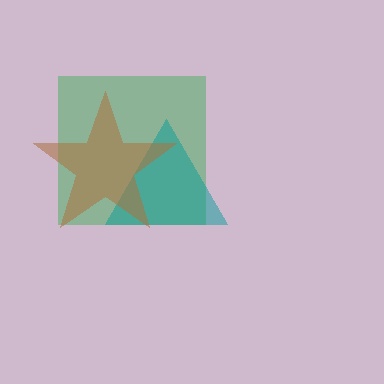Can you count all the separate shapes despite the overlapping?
Yes, there are 3 separate shapes.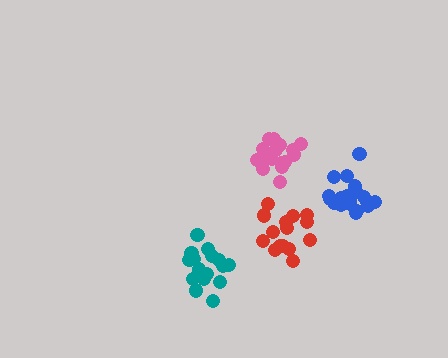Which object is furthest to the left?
The teal cluster is leftmost.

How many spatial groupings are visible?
There are 4 spatial groupings.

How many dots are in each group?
Group 1: 16 dots, Group 2: 15 dots, Group 3: 17 dots, Group 4: 20 dots (68 total).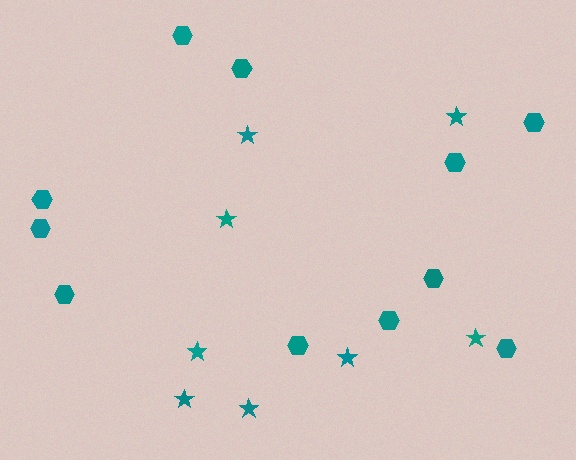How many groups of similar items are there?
There are 2 groups: one group of hexagons (11) and one group of stars (8).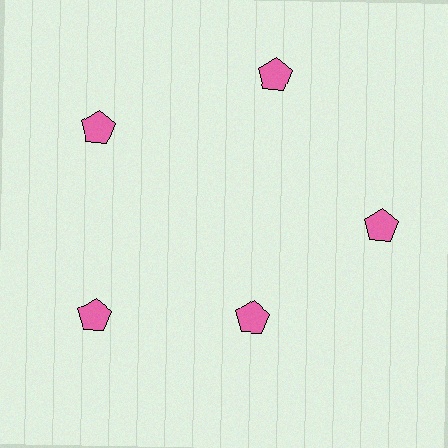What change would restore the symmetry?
The symmetry would be restored by moving it outward, back onto the ring so that all 5 pentagons sit at equal angles and equal distance from the center.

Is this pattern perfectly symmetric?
No. The 5 pink pentagons are arranged in a ring, but one element near the 5 o'clock position is pulled inward toward the center, breaking the 5-fold rotational symmetry.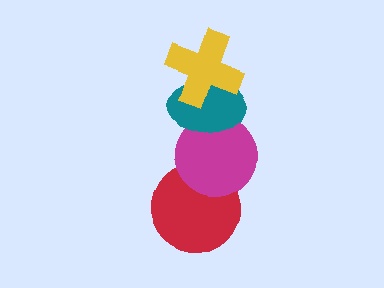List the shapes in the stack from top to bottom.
From top to bottom: the yellow cross, the teal ellipse, the magenta circle, the red circle.